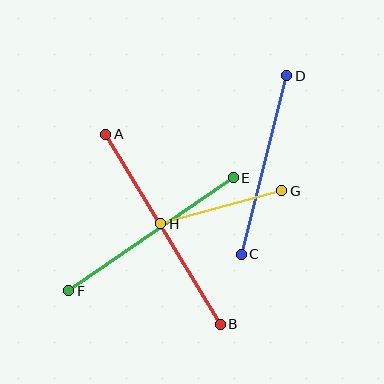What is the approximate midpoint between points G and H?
The midpoint is at approximately (221, 207) pixels.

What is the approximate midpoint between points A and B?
The midpoint is at approximately (163, 229) pixels.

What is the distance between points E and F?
The distance is approximately 199 pixels.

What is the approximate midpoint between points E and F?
The midpoint is at approximately (151, 234) pixels.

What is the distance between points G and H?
The distance is approximately 126 pixels.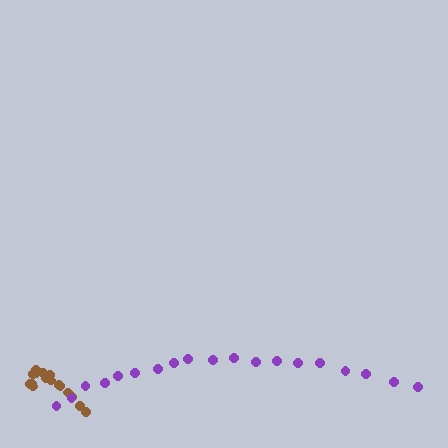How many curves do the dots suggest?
There are 2 distinct paths.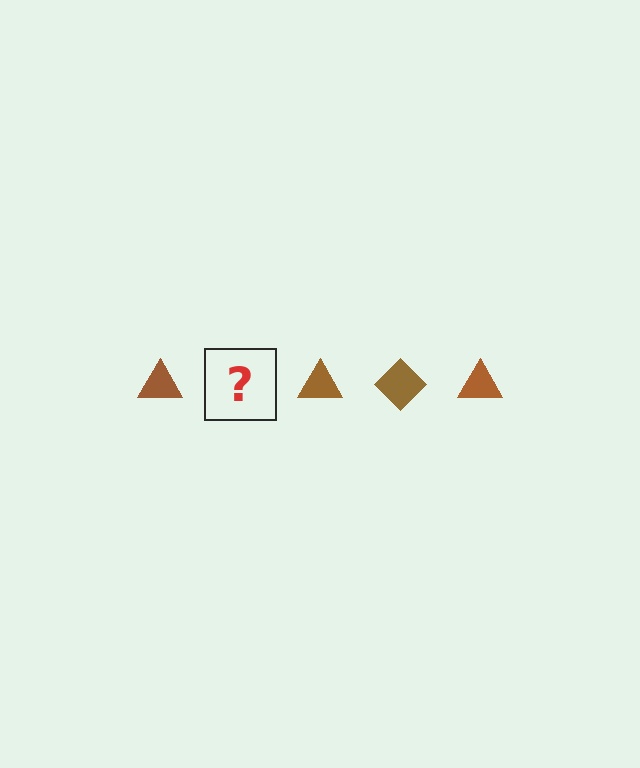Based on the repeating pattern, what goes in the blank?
The blank should be a brown diamond.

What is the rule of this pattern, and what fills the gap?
The rule is that the pattern cycles through triangle, diamond shapes in brown. The gap should be filled with a brown diamond.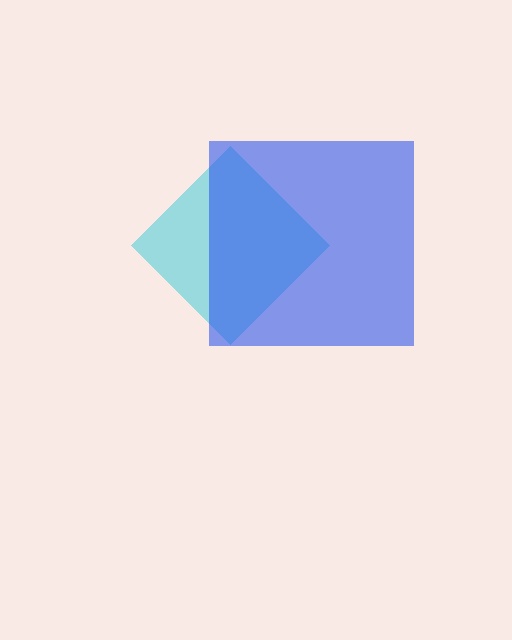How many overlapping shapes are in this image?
There are 2 overlapping shapes in the image.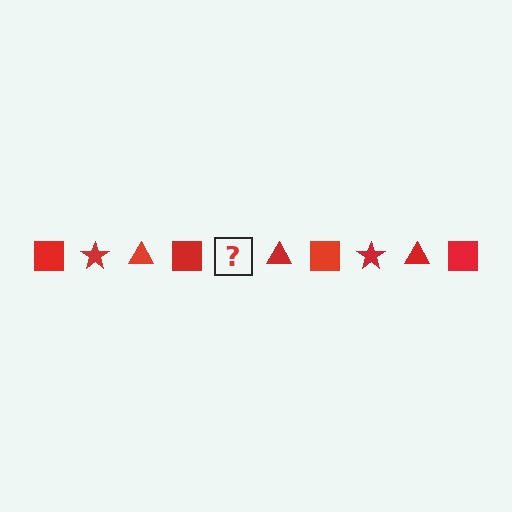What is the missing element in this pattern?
The missing element is a red star.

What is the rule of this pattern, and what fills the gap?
The rule is that the pattern cycles through square, star, triangle shapes in red. The gap should be filled with a red star.